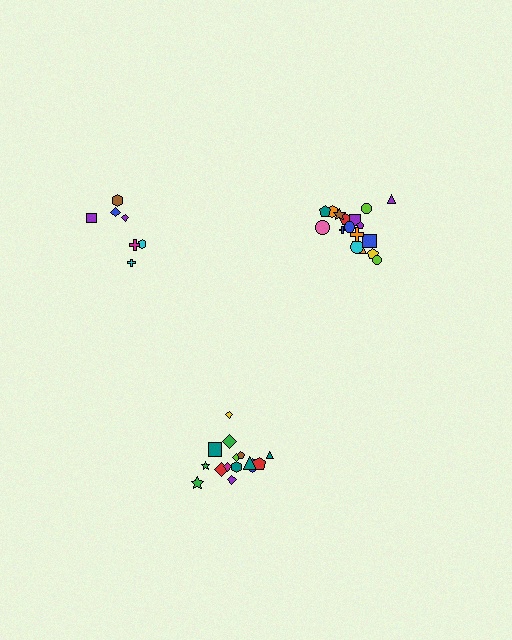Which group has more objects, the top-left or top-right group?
The top-right group.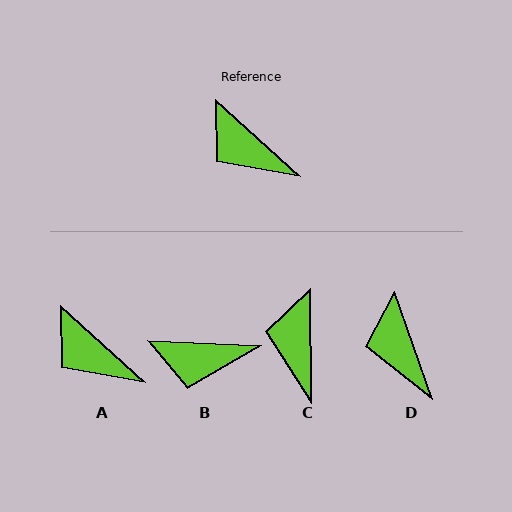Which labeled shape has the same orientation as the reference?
A.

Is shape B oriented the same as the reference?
No, it is off by about 40 degrees.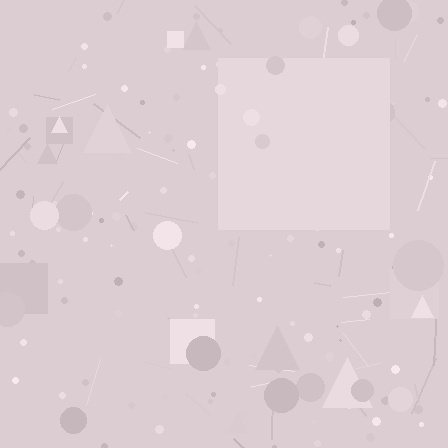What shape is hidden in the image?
A square is hidden in the image.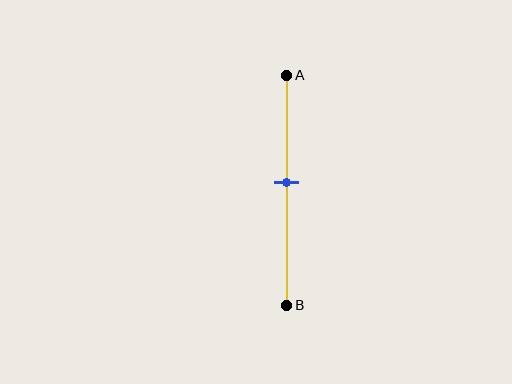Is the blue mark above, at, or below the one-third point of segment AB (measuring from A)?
The blue mark is below the one-third point of segment AB.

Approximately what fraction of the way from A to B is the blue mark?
The blue mark is approximately 45% of the way from A to B.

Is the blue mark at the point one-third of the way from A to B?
No, the mark is at about 45% from A, not at the 33% one-third point.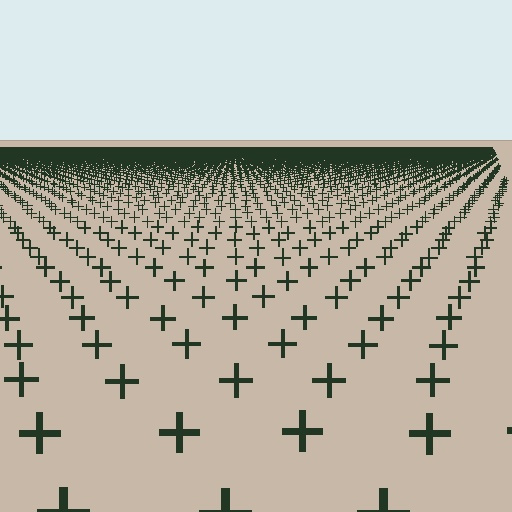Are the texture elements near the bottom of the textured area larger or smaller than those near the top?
Larger. Near the bottom, elements are closer to the viewer and appear at a bigger on-screen size.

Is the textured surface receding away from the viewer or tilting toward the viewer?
The surface is receding away from the viewer. Texture elements get smaller and denser toward the top.